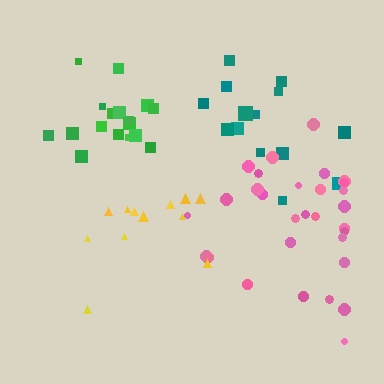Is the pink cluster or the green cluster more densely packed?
Green.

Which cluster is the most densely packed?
Green.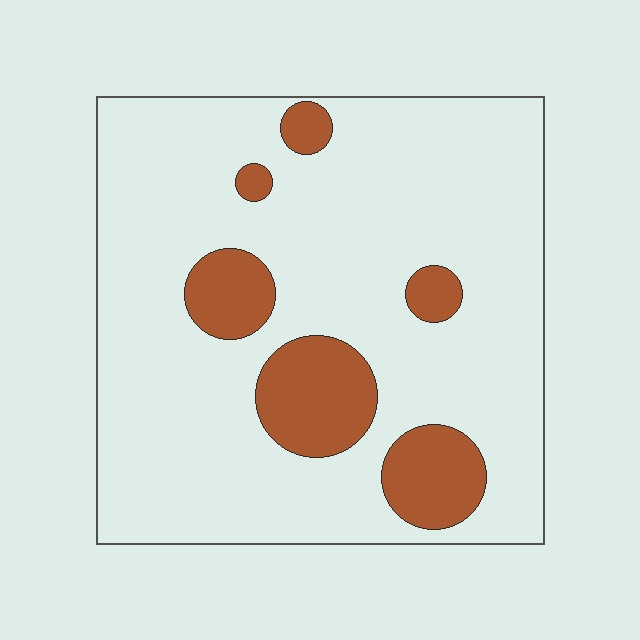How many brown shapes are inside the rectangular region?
6.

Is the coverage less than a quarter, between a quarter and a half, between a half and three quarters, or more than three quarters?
Less than a quarter.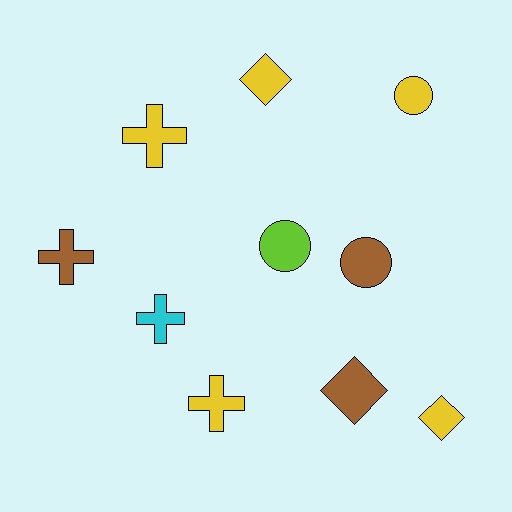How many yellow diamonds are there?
There are 2 yellow diamonds.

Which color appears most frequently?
Yellow, with 5 objects.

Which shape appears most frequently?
Cross, with 4 objects.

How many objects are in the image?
There are 10 objects.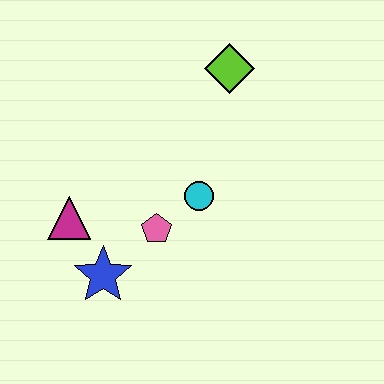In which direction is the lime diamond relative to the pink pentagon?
The lime diamond is above the pink pentagon.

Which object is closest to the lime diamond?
The cyan circle is closest to the lime diamond.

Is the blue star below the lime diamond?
Yes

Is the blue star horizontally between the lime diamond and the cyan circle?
No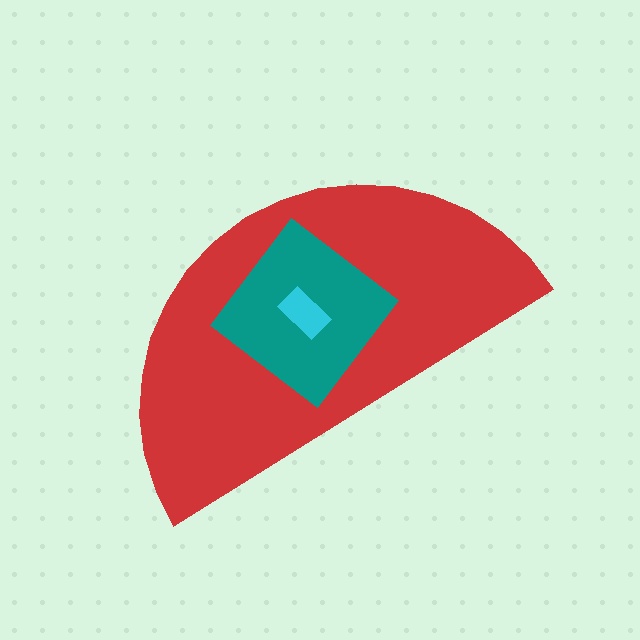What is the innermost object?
The cyan rectangle.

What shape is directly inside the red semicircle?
The teal diamond.